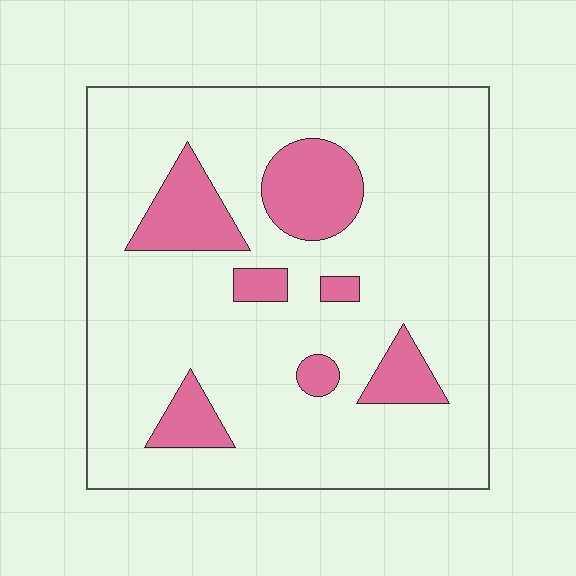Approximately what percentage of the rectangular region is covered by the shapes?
Approximately 15%.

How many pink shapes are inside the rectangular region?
7.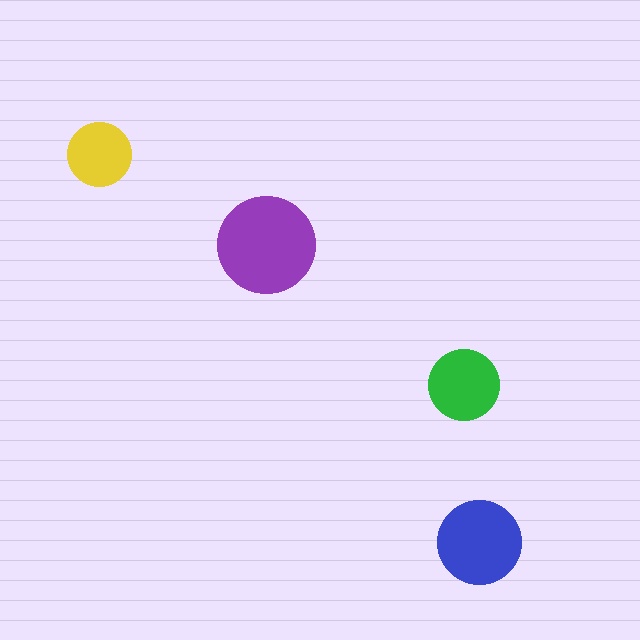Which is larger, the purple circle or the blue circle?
The purple one.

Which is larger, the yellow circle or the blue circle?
The blue one.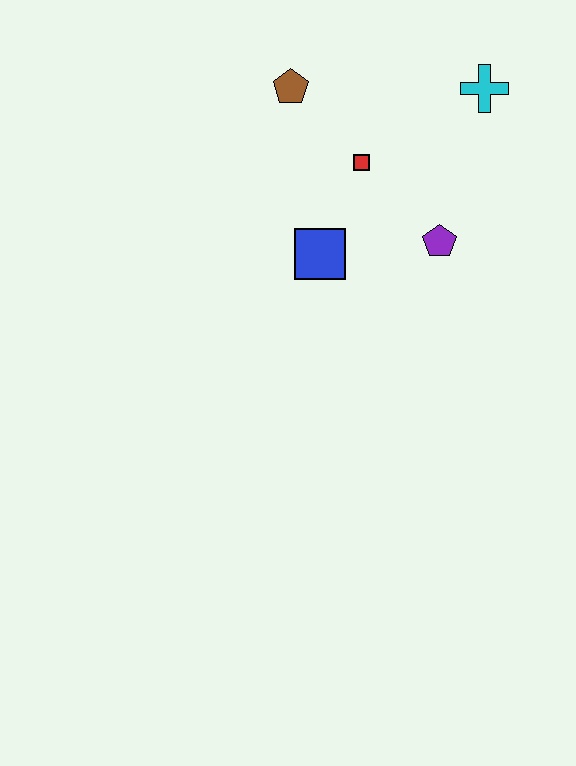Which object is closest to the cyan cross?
The red square is closest to the cyan cross.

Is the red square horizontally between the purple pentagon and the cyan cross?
No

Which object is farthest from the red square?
The cyan cross is farthest from the red square.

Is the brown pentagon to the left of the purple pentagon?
Yes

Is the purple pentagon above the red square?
No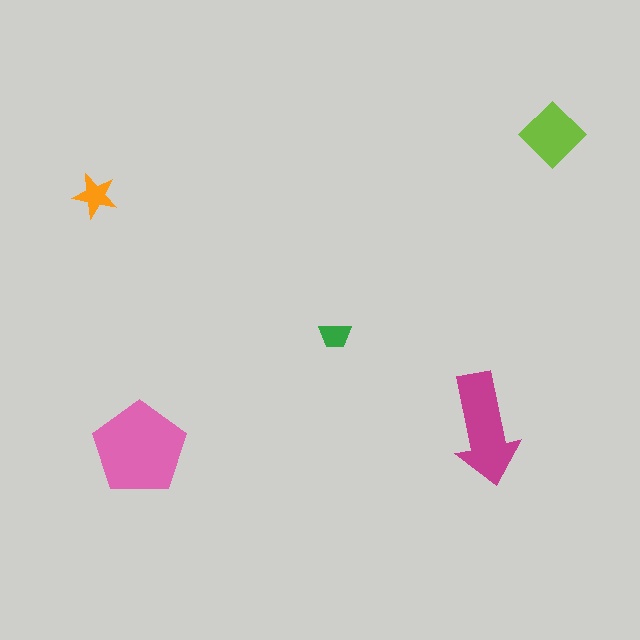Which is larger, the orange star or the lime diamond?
The lime diamond.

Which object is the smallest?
The green trapezoid.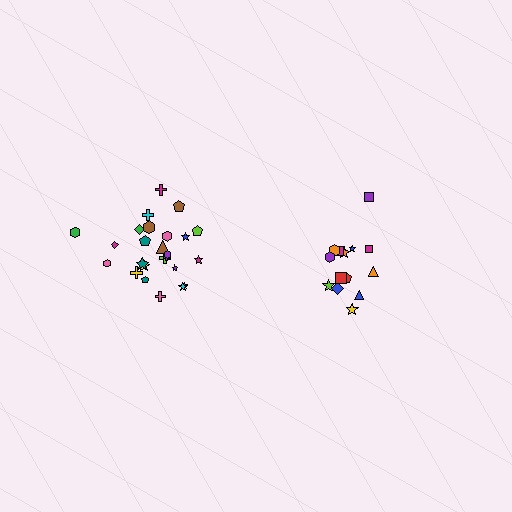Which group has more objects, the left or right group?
The left group.